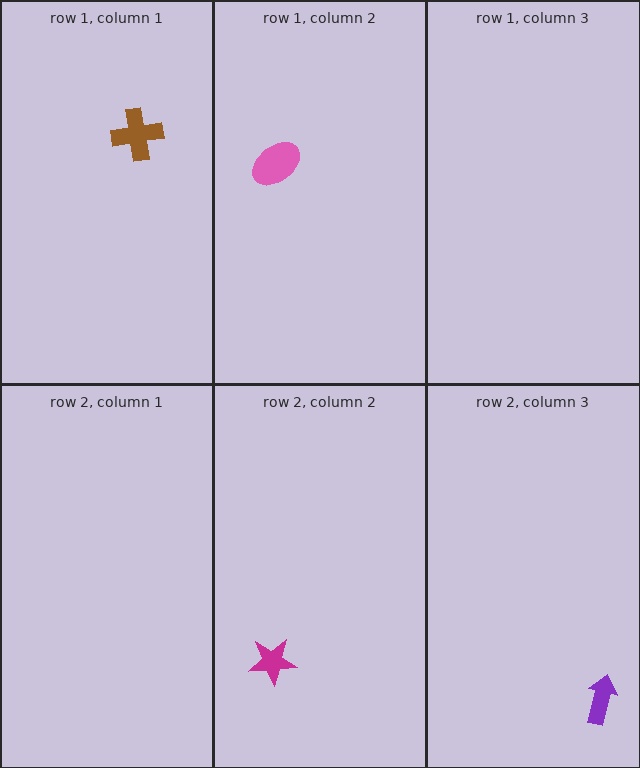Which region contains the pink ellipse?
The row 1, column 2 region.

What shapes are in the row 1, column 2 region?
The pink ellipse.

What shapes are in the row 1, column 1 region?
The brown cross.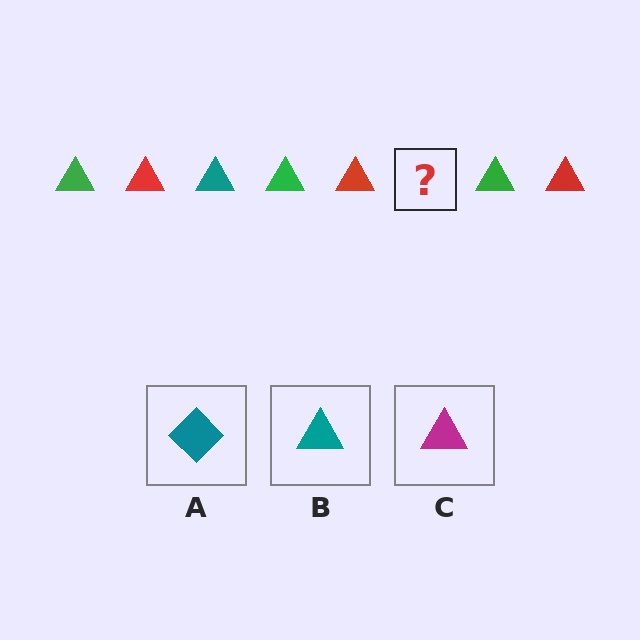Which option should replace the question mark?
Option B.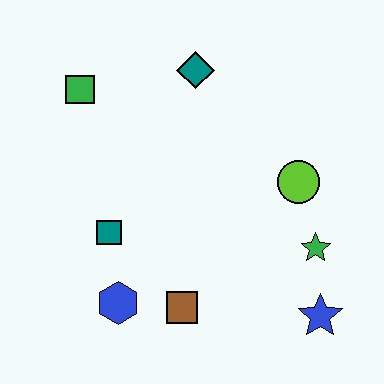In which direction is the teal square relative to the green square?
The teal square is below the green square.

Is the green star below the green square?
Yes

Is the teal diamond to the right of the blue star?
No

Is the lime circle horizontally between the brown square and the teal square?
No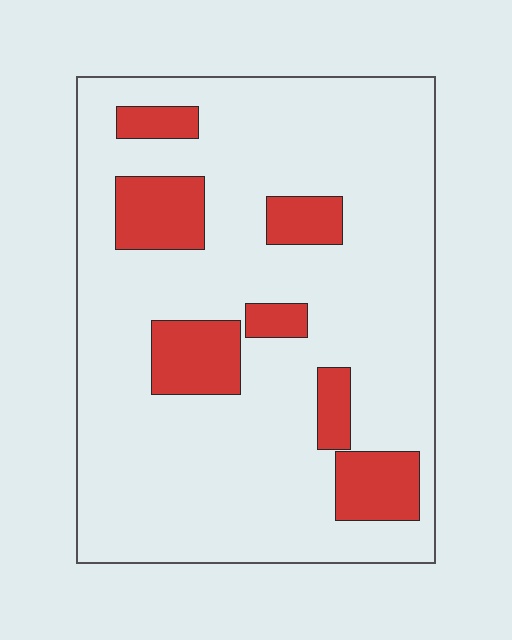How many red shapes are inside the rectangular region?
7.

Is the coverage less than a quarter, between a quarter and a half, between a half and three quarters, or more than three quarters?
Less than a quarter.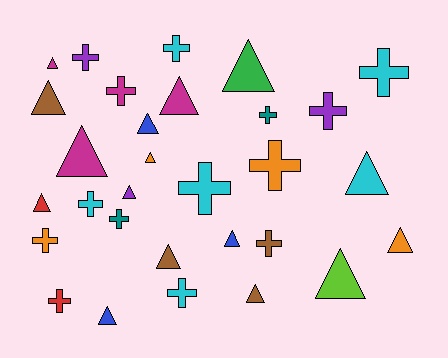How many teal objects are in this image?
There are 2 teal objects.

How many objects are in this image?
There are 30 objects.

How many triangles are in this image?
There are 16 triangles.